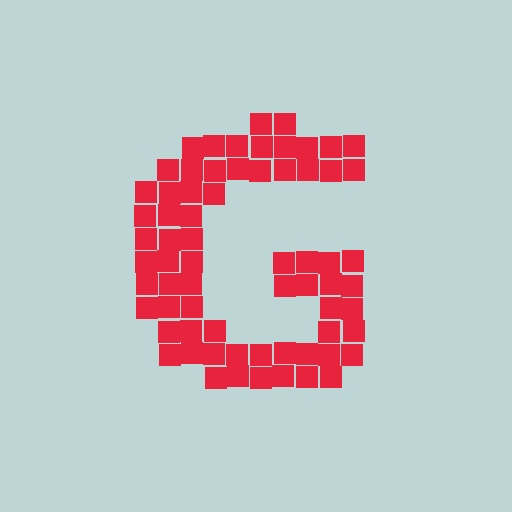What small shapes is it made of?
It is made of small squares.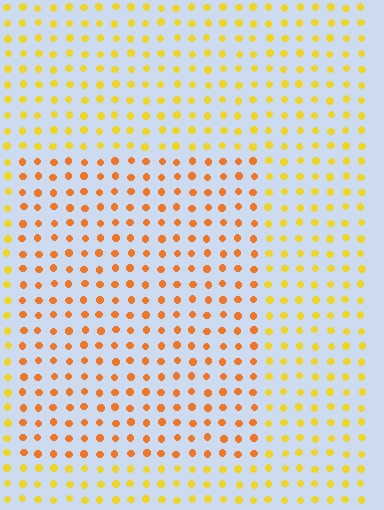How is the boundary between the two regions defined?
The boundary is defined purely by a slight shift in hue (about 29 degrees). Spacing, size, and orientation are identical on both sides.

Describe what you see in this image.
The image is filled with small yellow elements in a uniform arrangement. A rectangle-shaped region is visible where the elements are tinted to a slightly different hue, forming a subtle color boundary.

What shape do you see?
I see a rectangle.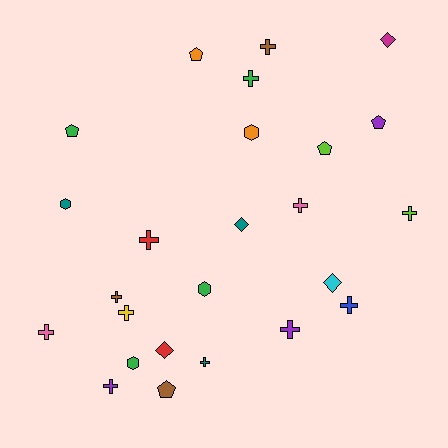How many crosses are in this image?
There are 12 crosses.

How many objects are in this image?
There are 25 objects.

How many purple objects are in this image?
There are 3 purple objects.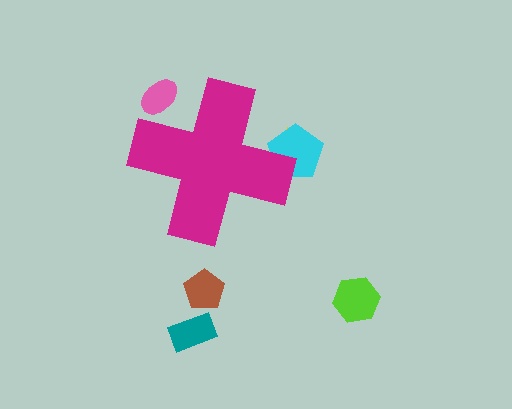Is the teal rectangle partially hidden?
No, the teal rectangle is fully visible.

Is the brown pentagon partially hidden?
No, the brown pentagon is fully visible.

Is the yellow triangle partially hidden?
Yes, the yellow triangle is partially hidden behind the magenta cross.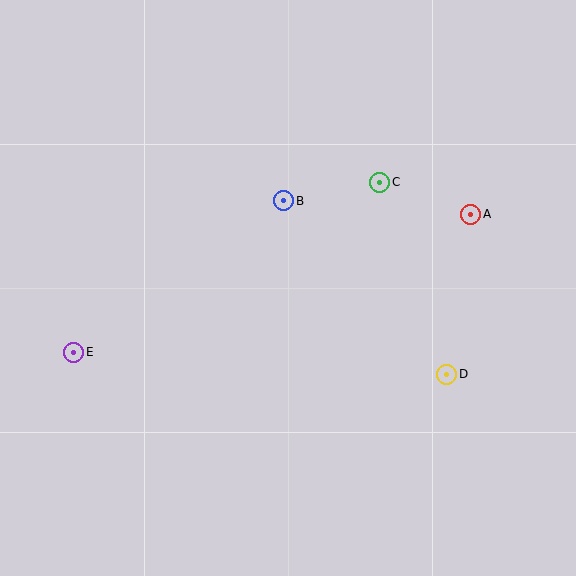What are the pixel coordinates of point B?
Point B is at (284, 201).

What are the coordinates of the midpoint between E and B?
The midpoint between E and B is at (179, 276).